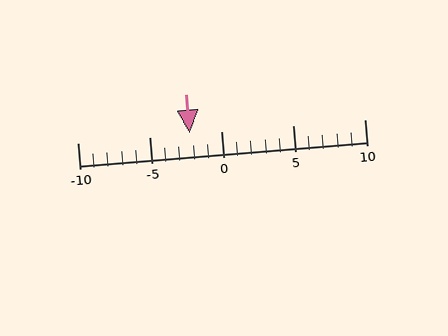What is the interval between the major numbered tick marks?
The major tick marks are spaced 5 units apart.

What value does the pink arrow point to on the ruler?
The pink arrow points to approximately -2.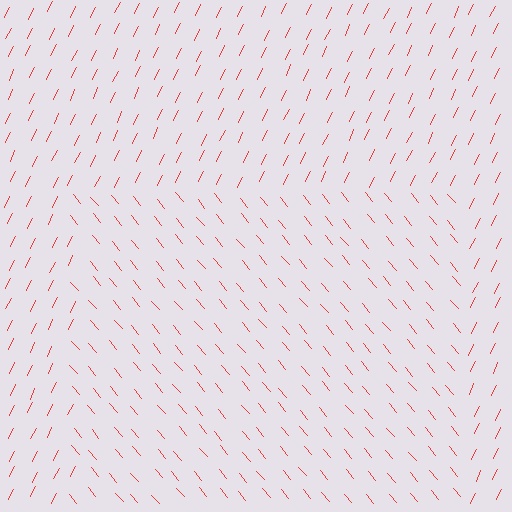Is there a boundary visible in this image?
Yes, there is a texture boundary formed by a change in line orientation.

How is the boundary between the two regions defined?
The boundary is defined purely by a change in line orientation (approximately 66 degrees difference). All lines are the same color and thickness.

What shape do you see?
I see a rectangle.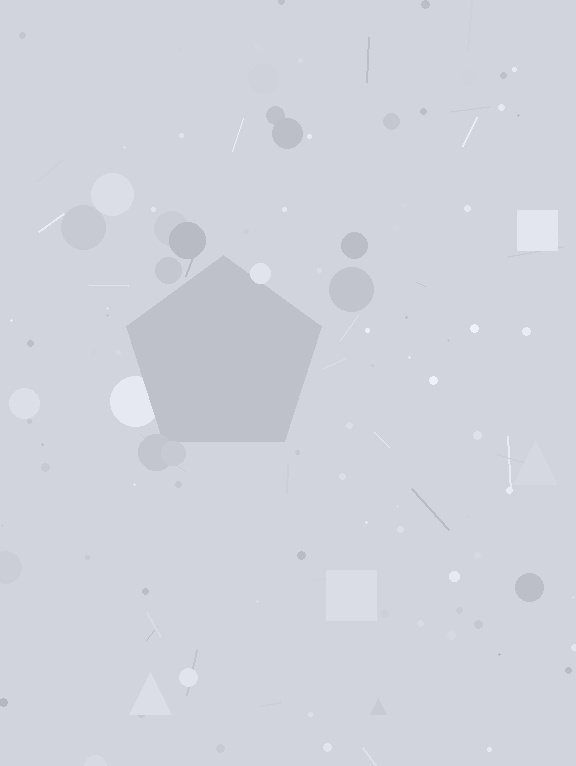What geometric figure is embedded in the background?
A pentagon is embedded in the background.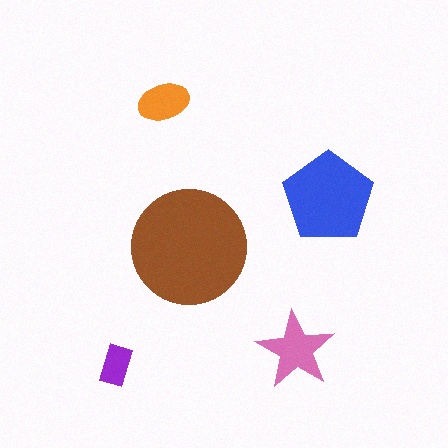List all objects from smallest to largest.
The purple rectangle, the orange ellipse, the pink star, the blue pentagon, the brown circle.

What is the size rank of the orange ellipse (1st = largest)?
4th.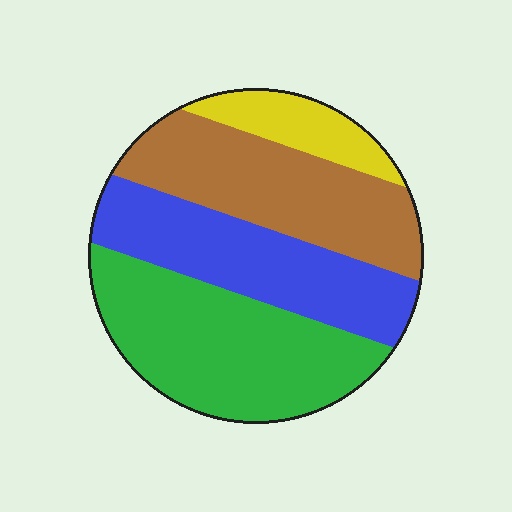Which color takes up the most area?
Green, at roughly 35%.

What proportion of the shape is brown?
Brown covers 28% of the shape.